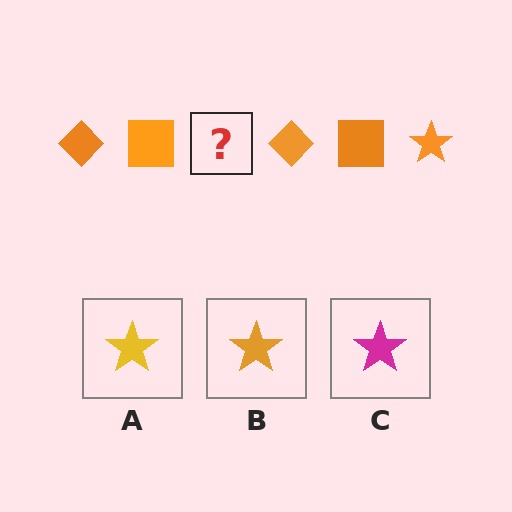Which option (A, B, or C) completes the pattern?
B.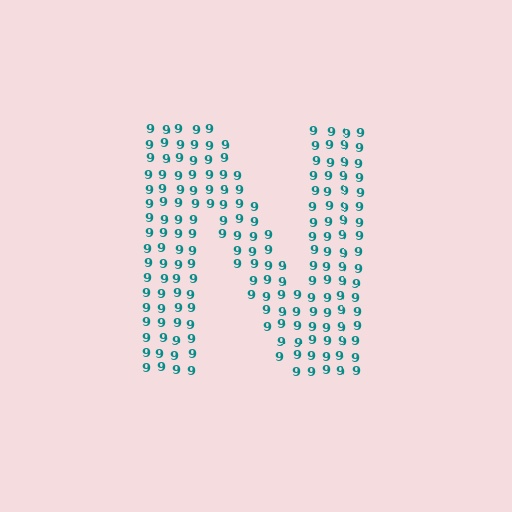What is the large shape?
The large shape is the letter N.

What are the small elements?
The small elements are digit 9's.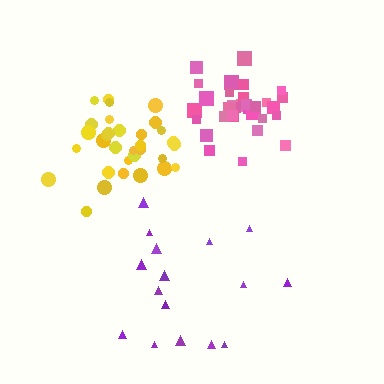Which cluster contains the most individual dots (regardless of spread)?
Pink (32).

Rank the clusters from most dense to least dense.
pink, yellow, purple.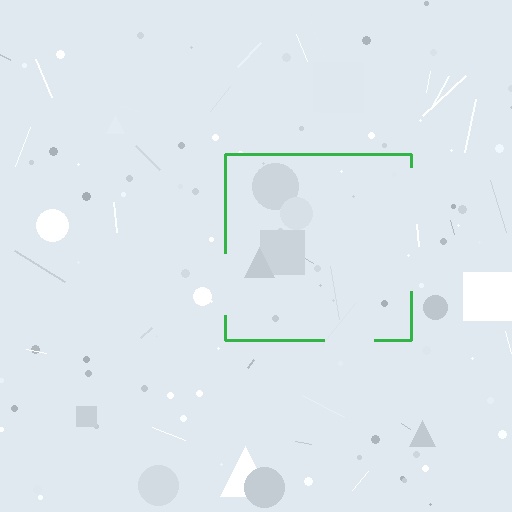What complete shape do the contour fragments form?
The contour fragments form a square.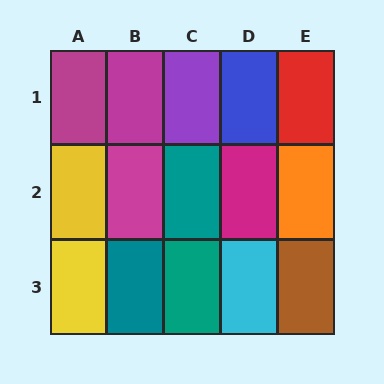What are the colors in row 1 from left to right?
Magenta, magenta, purple, blue, red.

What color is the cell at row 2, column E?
Orange.